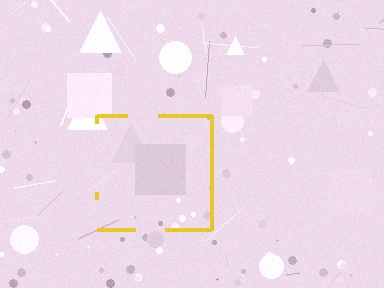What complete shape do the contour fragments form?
The contour fragments form a square.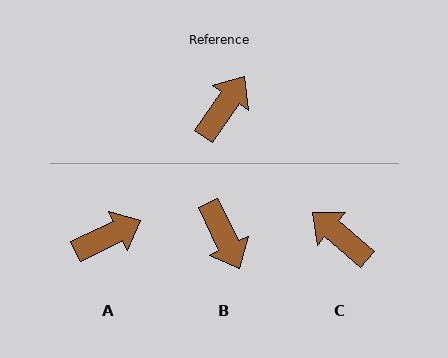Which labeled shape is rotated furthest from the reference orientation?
B, about 119 degrees away.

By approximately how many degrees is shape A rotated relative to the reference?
Approximately 30 degrees clockwise.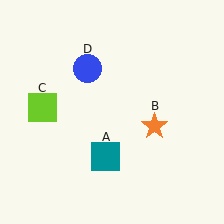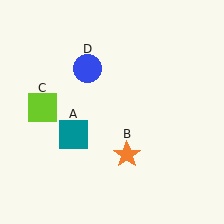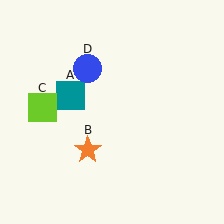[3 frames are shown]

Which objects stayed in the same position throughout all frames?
Lime square (object C) and blue circle (object D) remained stationary.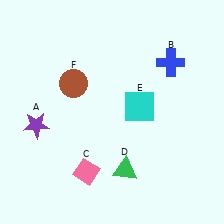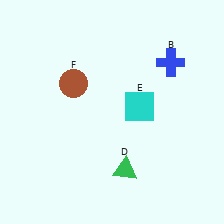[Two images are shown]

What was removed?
The pink diamond (C), the purple star (A) were removed in Image 2.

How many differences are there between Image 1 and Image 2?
There are 2 differences between the two images.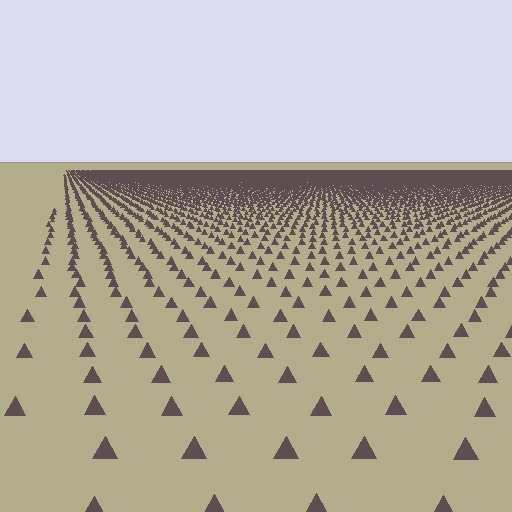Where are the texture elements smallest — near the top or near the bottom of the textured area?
Near the top.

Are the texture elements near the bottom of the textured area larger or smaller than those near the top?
Larger. Near the bottom, elements are closer to the viewer and appear at a bigger on-screen size.